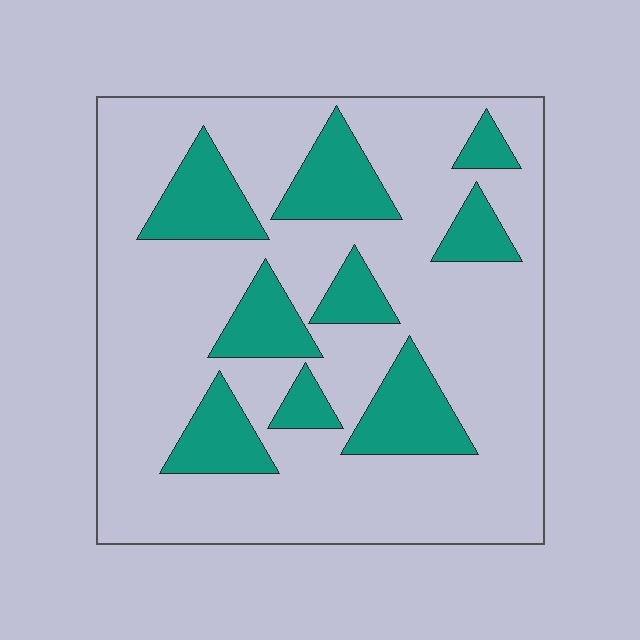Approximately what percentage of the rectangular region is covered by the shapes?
Approximately 25%.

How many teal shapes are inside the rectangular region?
9.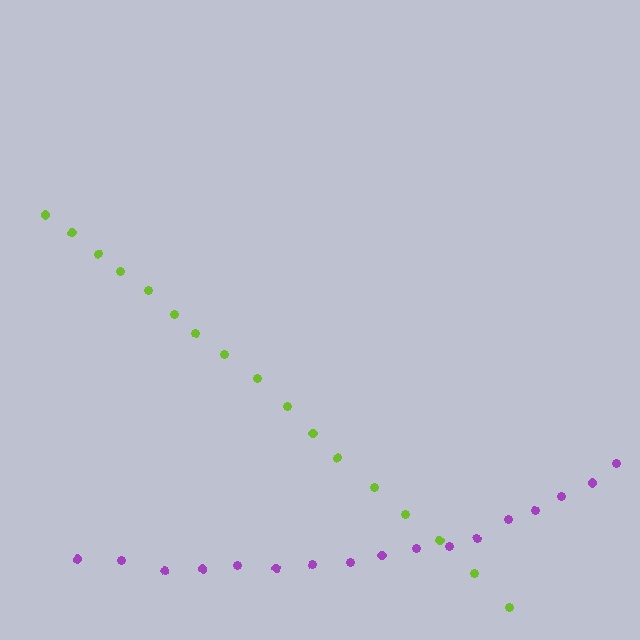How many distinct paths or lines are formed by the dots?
There are 2 distinct paths.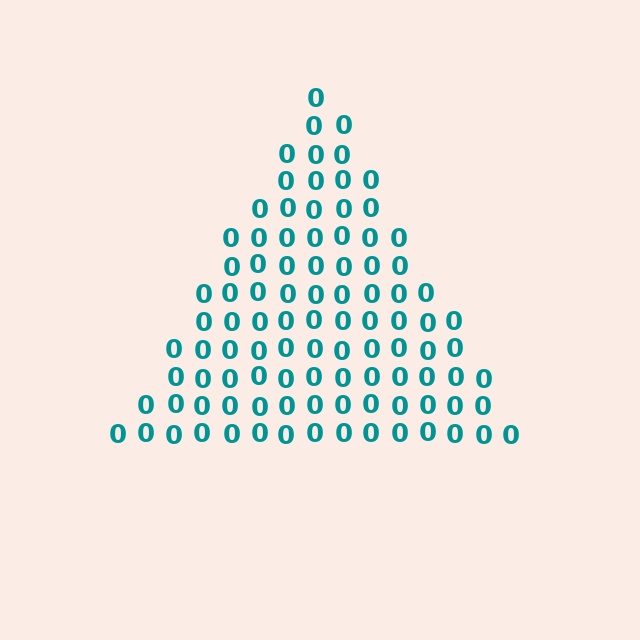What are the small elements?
The small elements are digit 0's.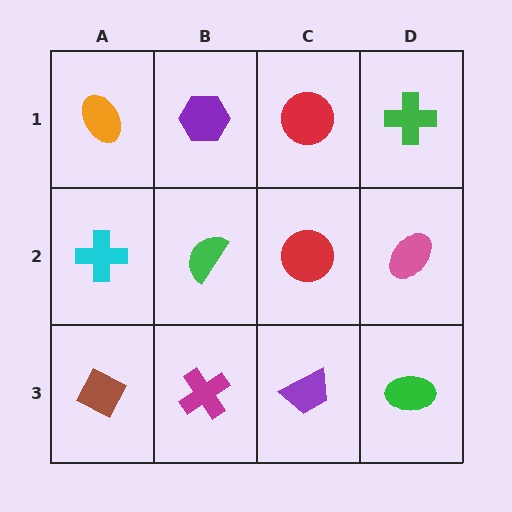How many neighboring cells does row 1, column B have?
3.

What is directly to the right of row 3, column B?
A purple trapezoid.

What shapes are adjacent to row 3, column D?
A pink ellipse (row 2, column D), a purple trapezoid (row 3, column C).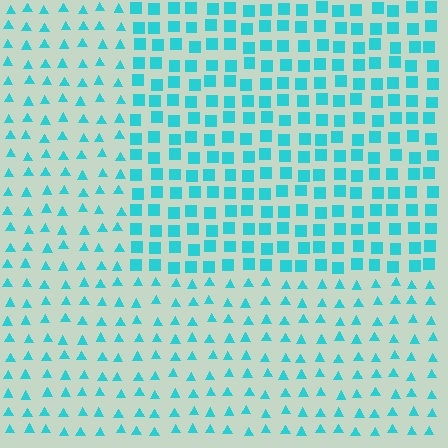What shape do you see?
I see a rectangle.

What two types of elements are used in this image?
The image uses squares inside the rectangle region and triangles outside it.